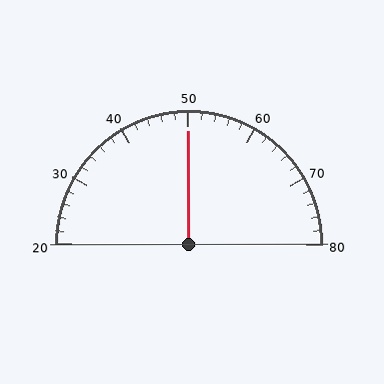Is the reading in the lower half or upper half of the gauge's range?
The reading is in the upper half of the range (20 to 80).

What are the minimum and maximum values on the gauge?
The gauge ranges from 20 to 80.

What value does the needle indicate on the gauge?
The needle indicates approximately 50.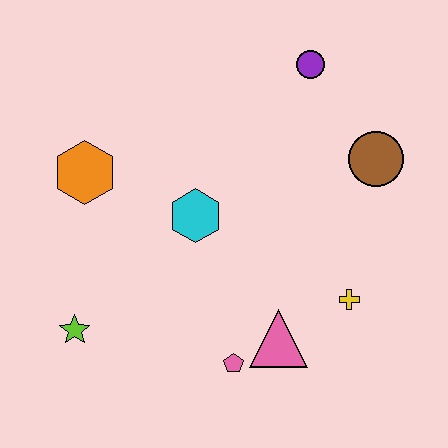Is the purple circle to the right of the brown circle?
No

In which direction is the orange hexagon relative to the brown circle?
The orange hexagon is to the left of the brown circle.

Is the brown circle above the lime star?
Yes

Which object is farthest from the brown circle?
The lime star is farthest from the brown circle.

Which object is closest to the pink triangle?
The pink pentagon is closest to the pink triangle.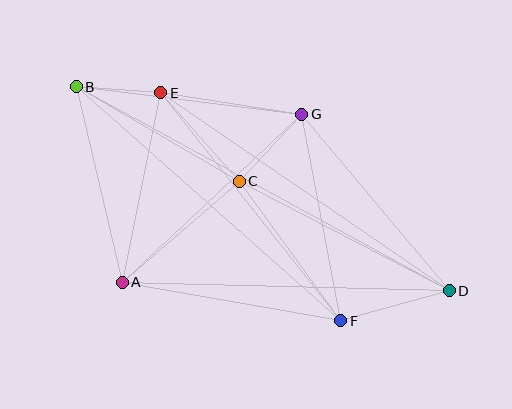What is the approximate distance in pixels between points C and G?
The distance between C and G is approximately 92 pixels.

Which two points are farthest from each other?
Points B and D are farthest from each other.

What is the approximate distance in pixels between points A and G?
The distance between A and G is approximately 246 pixels.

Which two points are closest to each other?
Points B and E are closest to each other.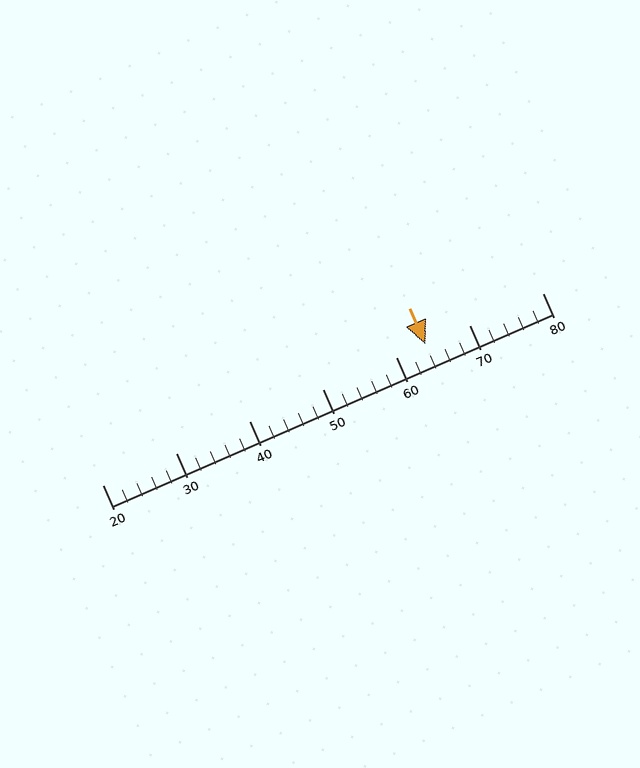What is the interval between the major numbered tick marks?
The major tick marks are spaced 10 units apart.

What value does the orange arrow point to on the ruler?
The orange arrow points to approximately 64.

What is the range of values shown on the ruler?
The ruler shows values from 20 to 80.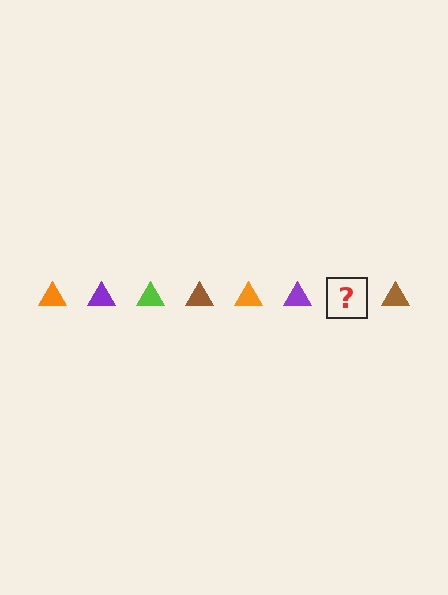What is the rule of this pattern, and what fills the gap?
The rule is that the pattern cycles through orange, purple, lime, brown triangles. The gap should be filled with a lime triangle.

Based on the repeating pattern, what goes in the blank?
The blank should be a lime triangle.